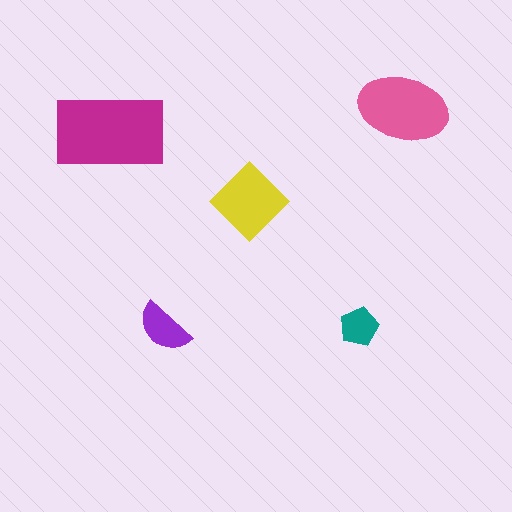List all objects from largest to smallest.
The magenta rectangle, the pink ellipse, the yellow diamond, the purple semicircle, the teal pentagon.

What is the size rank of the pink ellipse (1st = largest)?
2nd.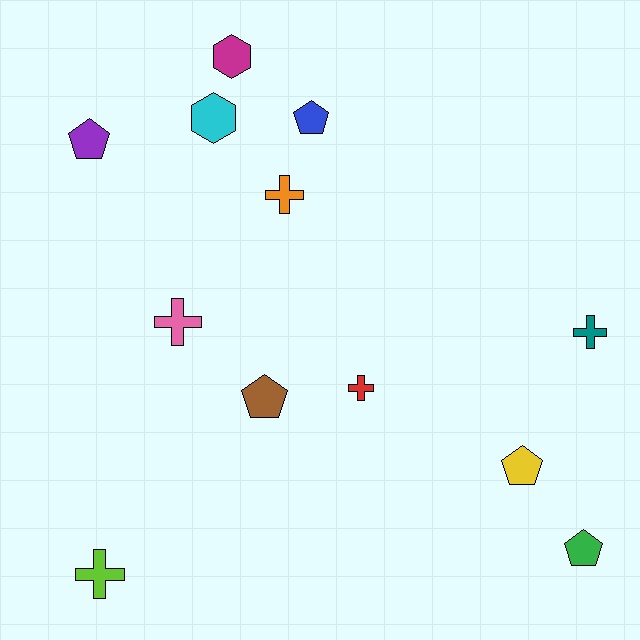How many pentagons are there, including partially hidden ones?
There are 5 pentagons.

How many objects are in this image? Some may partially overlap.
There are 12 objects.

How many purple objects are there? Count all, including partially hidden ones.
There is 1 purple object.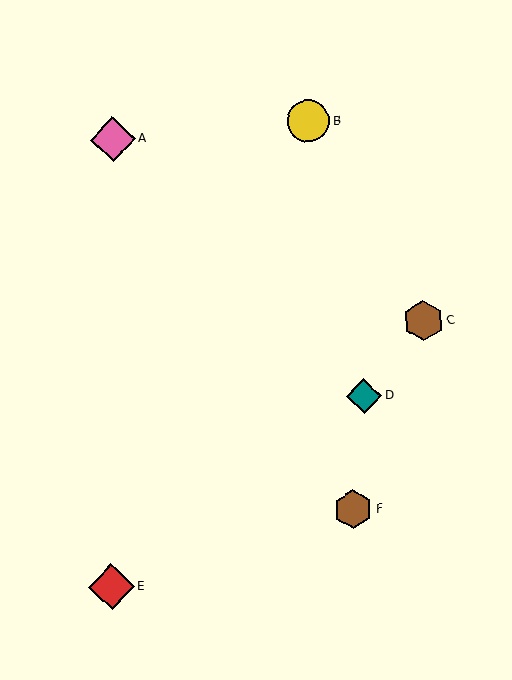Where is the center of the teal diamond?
The center of the teal diamond is at (364, 396).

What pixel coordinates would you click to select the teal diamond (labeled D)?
Click at (364, 396) to select the teal diamond D.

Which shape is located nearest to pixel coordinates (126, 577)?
The red diamond (labeled E) at (111, 587) is nearest to that location.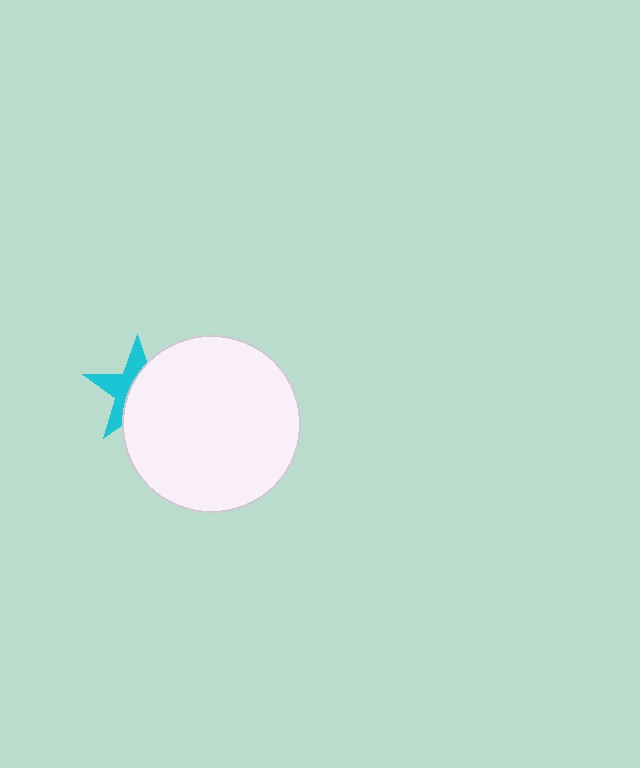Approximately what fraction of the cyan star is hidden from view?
Roughly 56% of the cyan star is hidden behind the white circle.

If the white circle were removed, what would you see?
You would see the complete cyan star.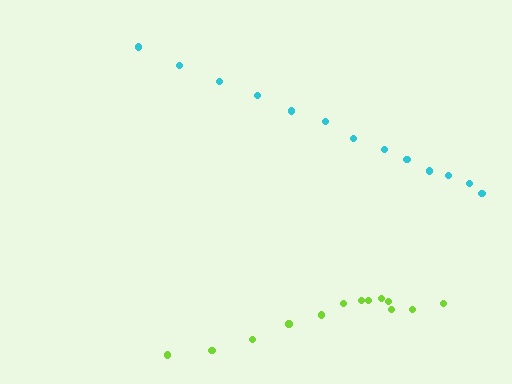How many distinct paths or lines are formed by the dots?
There are 2 distinct paths.